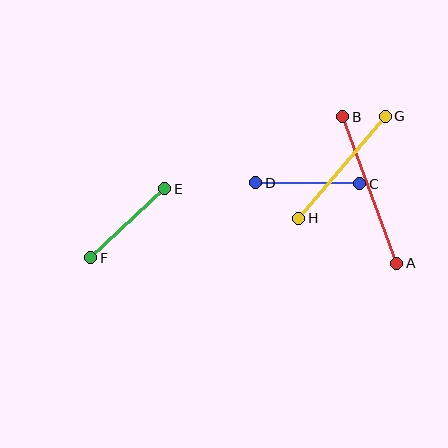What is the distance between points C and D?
The distance is approximately 104 pixels.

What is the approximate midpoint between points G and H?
The midpoint is at approximately (342, 167) pixels.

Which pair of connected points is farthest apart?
Points A and B are farthest apart.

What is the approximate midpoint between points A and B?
The midpoint is at approximately (370, 190) pixels.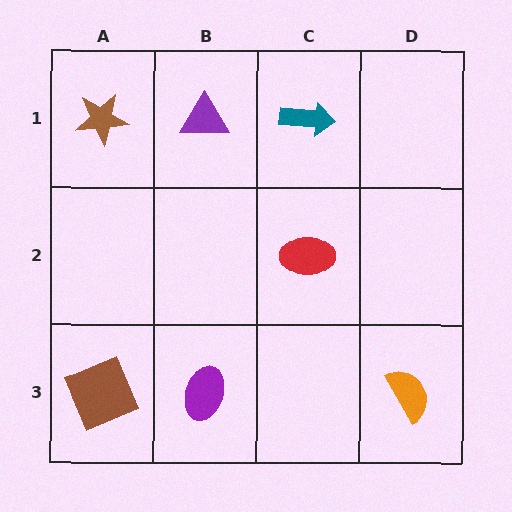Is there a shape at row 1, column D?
No, that cell is empty.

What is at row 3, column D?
An orange semicircle.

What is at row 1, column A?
A brown star.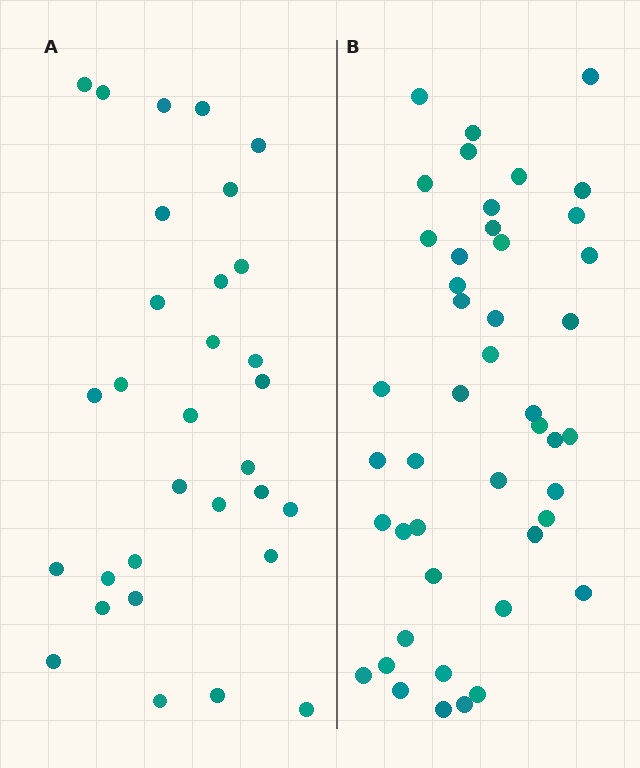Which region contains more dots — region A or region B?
Region B (the right region) has more dots.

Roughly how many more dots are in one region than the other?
Region B has approximately 15 more dots than region A.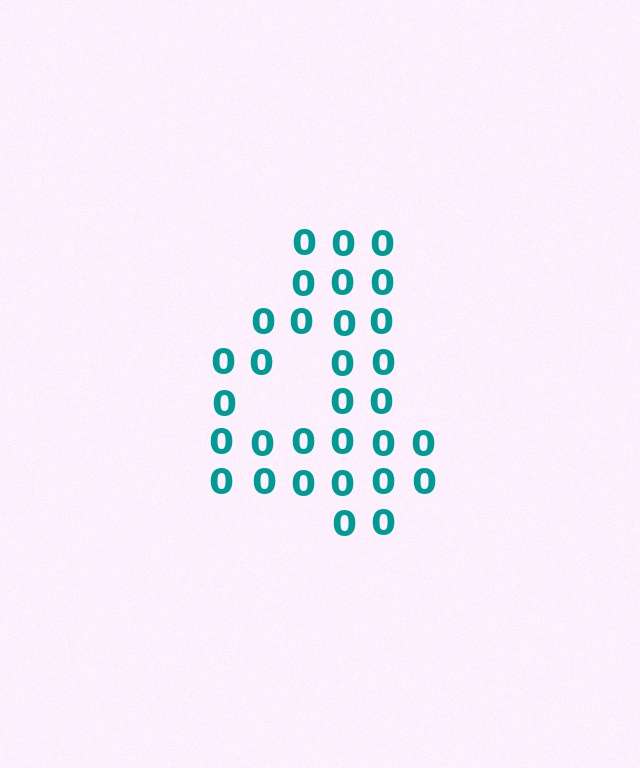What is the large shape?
The large shape is the digit 4.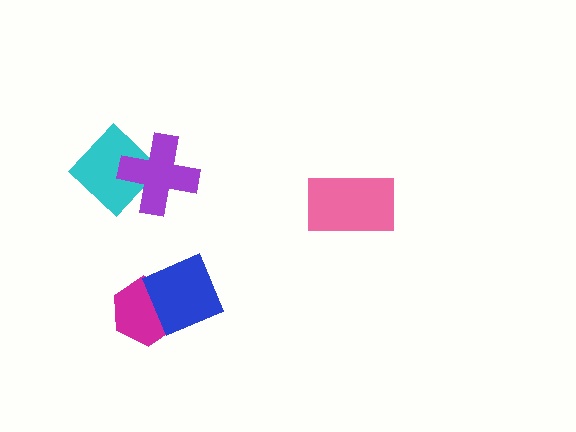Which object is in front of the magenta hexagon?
The blue diamond is in front of the magenta hexagon.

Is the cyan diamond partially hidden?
Yes, it is partially covered by another shape.